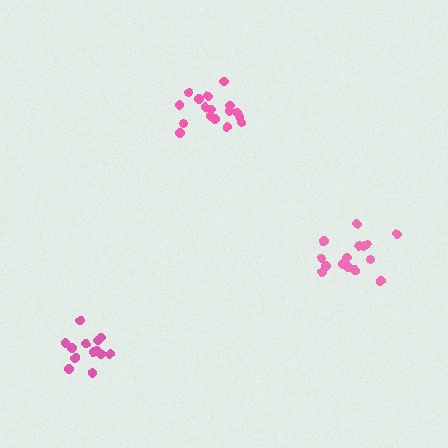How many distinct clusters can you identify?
There are 3 distinct clusters.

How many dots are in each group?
Group 1: 13 dots, Group 2: 17 dots, Group 3: 15 dots (45 total).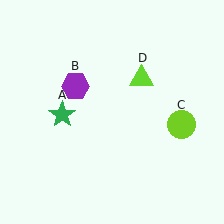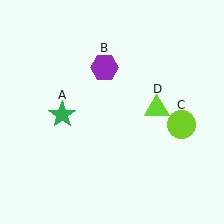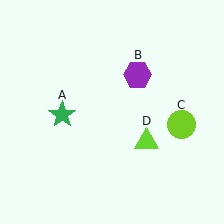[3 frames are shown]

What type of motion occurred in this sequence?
The purple hexagon (object B), lime triangle (object D) rotated clockwise around the center of the scene.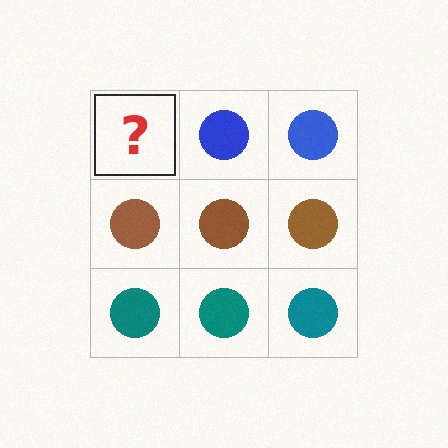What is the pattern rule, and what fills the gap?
The rule is that each row has a consistent color. The gap should be filled with a blue circle.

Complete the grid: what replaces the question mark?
The question mark should be replaced with a blue circle.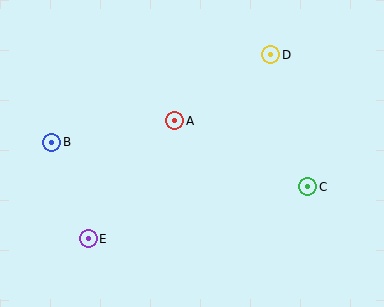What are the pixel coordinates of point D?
Point D is at (271, 55).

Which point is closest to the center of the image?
Point A at (175, 121) is closest to the center.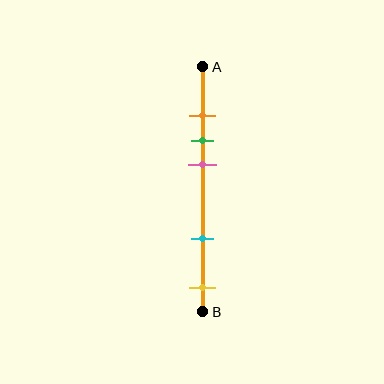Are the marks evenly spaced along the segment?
No, the marks are not evenly spaced.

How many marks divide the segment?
There are 5 marks dividing the segment.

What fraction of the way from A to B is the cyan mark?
The cyan mark is approximately 70% (0.7) of the way from A to B.